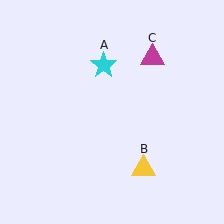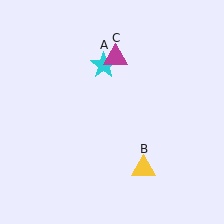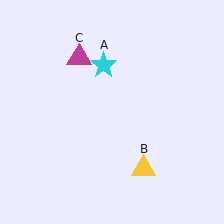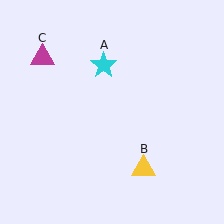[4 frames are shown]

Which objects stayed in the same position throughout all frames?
Cyan star (object A) and yellow triangle (object B) remained stationary.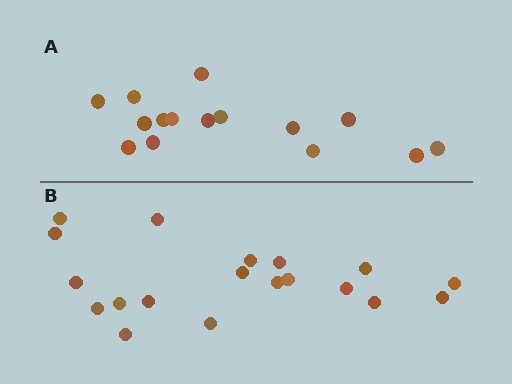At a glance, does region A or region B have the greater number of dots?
Region B (the bottom region) has more dots.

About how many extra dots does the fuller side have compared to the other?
Region B has about 4 more dots than region A.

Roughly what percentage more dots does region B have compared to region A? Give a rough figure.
About 25% more.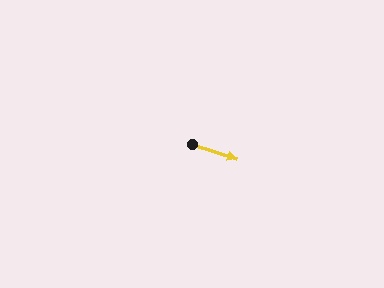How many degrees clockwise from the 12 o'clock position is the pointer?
Approximately 108 degrees.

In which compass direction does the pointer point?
East.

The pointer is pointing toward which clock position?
Roughly 4 o'clock.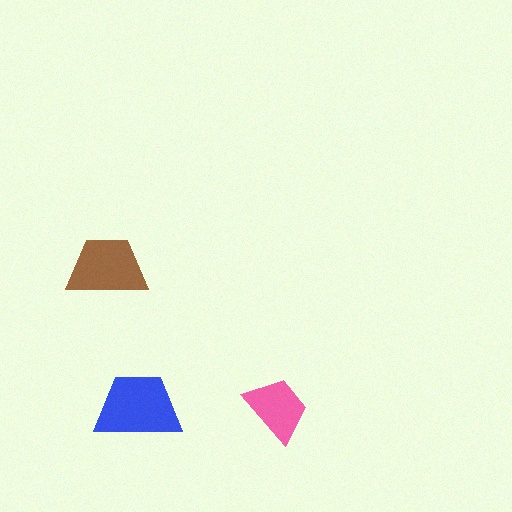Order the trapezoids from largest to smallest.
the blue one, the brown one, the pink one.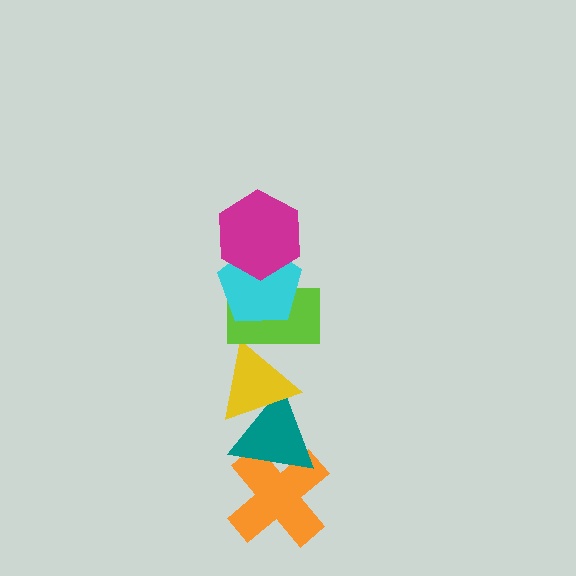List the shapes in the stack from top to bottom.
From top to bottom: the magenta hexagon, the cyan pentagon, the lime rectangle, the yellow triangle, the teal triangle, the orange cross.